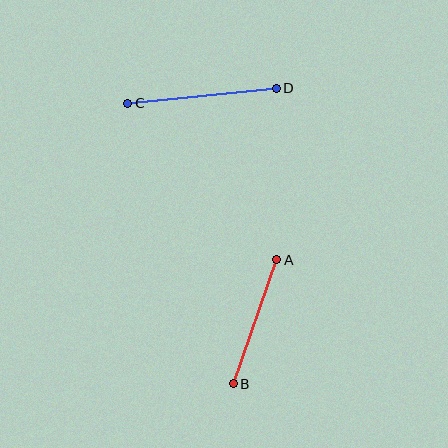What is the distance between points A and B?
The distance is approximately 131 pixels.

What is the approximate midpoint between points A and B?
The midpoint is at approximately (255, 322) pixels.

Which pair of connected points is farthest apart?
Points C and D are farthest apart.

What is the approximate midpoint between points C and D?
The midpoint is at approximately (202, 96) pixels.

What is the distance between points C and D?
The distance is approximately 149 pixels.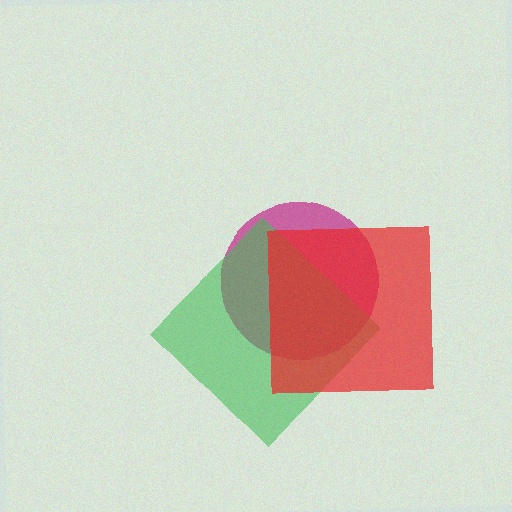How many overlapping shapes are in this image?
There are 3 overlapping shapes in the image.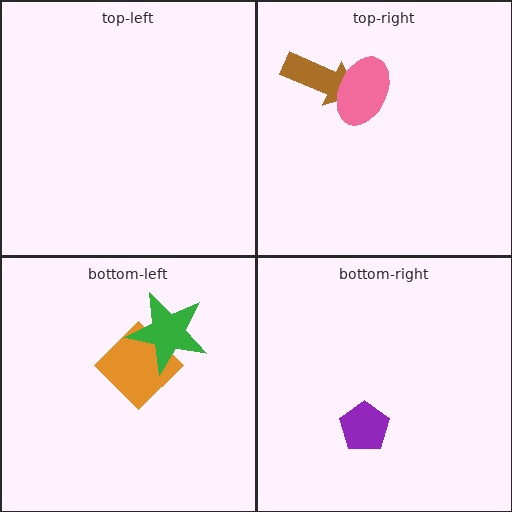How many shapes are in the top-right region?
2.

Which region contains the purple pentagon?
The bottom-right region.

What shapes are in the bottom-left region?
The orange diamond, the green star.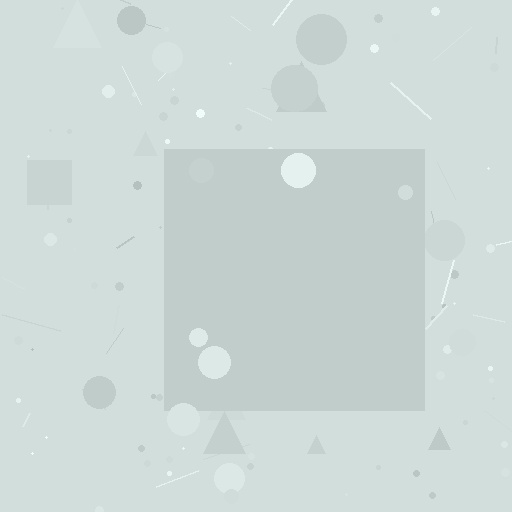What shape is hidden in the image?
A square is hidden in the image.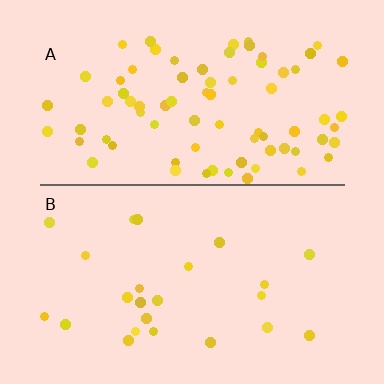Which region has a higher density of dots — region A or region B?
A (the top).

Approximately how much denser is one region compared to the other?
Approximately 3.3× — region A over region B.